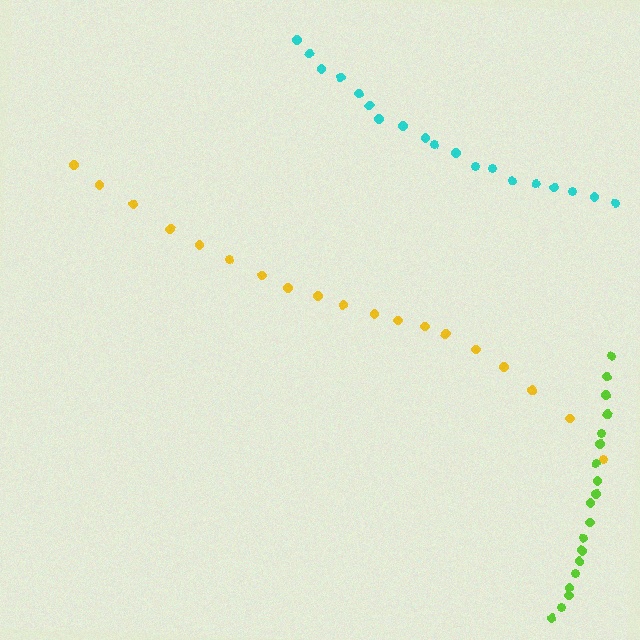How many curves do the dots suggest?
There are 3 distinct paths.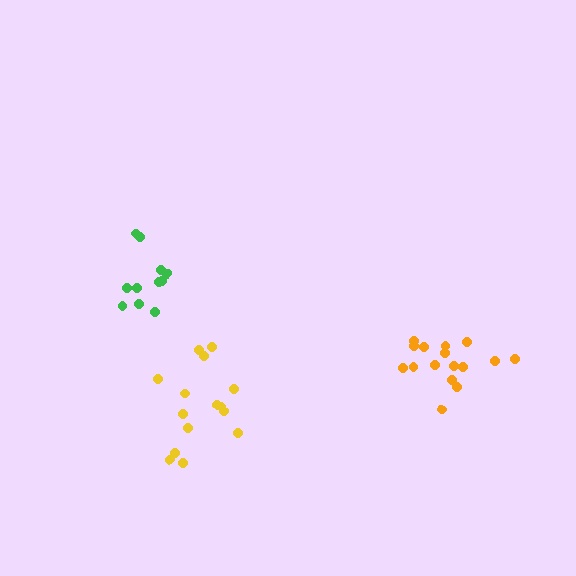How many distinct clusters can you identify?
There are 3 distinct clusters.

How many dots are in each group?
Group 1: 11 dots, Group 2: 15 dots, Group 3: 16 dots (42 total).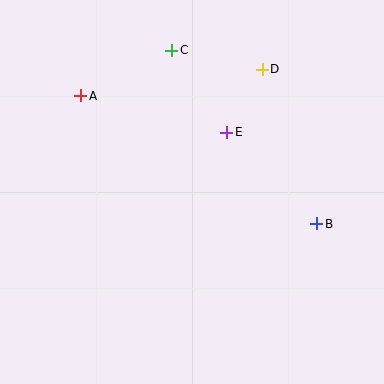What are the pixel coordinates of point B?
Point B is at (317, 224).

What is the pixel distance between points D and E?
The distance between D and E is 72 pixels.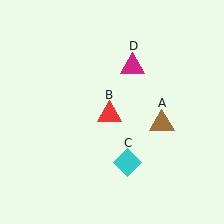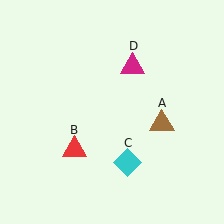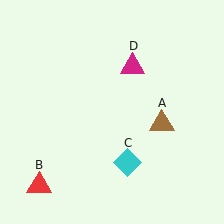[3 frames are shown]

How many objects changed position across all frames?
1 object changed position: red triangle (object B).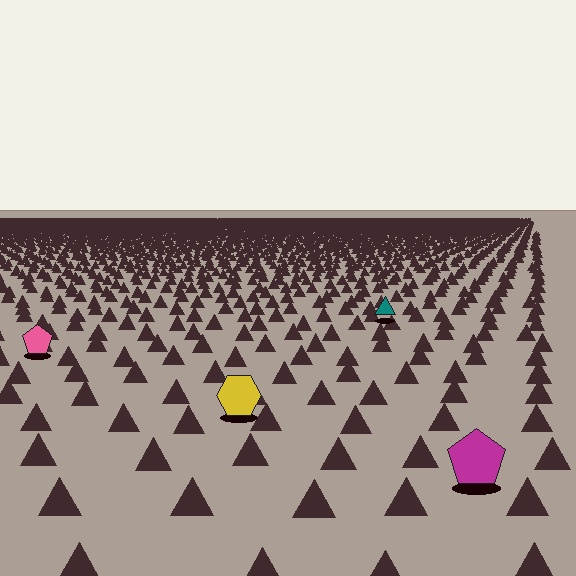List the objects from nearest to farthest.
From nearest to farthest: the magenta pentagon, the yellow hexagon, the pink pentagon, the teal triangle.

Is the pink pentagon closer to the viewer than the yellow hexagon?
No. The yellow hexagon is closer — you can tell from the texture gradient: the ground texture is coarser near it.